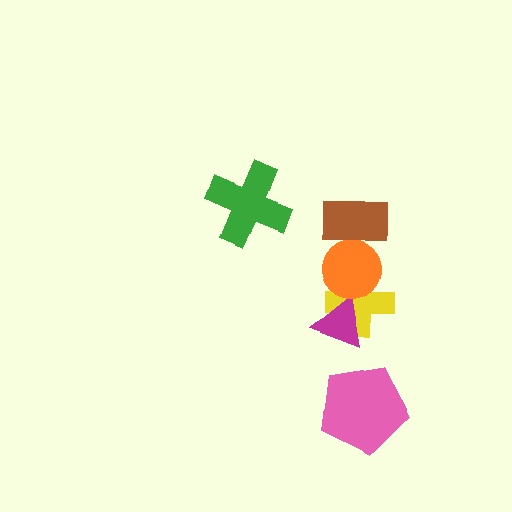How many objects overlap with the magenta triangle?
1 object overlaps with the magenta triangle.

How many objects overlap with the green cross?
0 objects overlap with the green cross.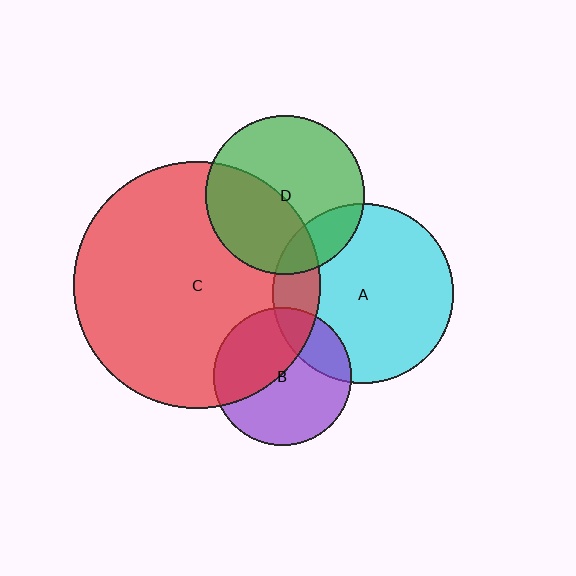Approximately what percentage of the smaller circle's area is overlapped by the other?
Approximately 20%.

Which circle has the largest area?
Circle C (red).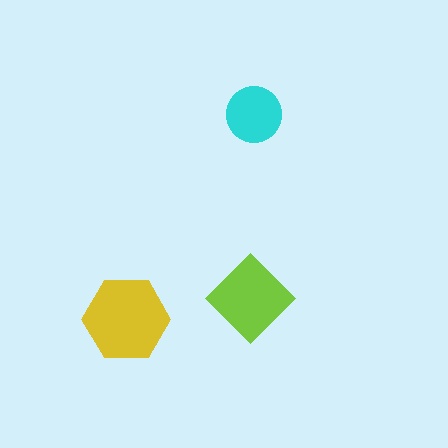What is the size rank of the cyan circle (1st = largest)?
3rd.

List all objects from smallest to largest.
The cyan circle, the lime diamond, the yellow hexagon.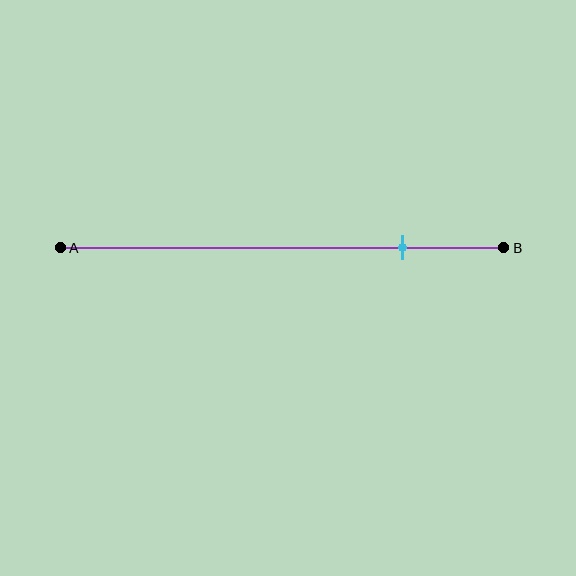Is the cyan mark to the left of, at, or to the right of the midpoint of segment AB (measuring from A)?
The cyan mark is to the right of the midpoint of segment AB.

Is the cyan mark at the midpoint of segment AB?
No, the mark is at about 75% from A, not at the 50% midpoint.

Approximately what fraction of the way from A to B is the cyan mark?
The cyan mark is approximately 75% of the way from A to B.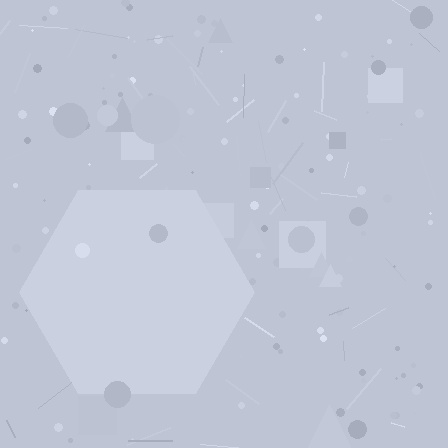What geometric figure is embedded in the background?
A hexagon is embedded in the background.